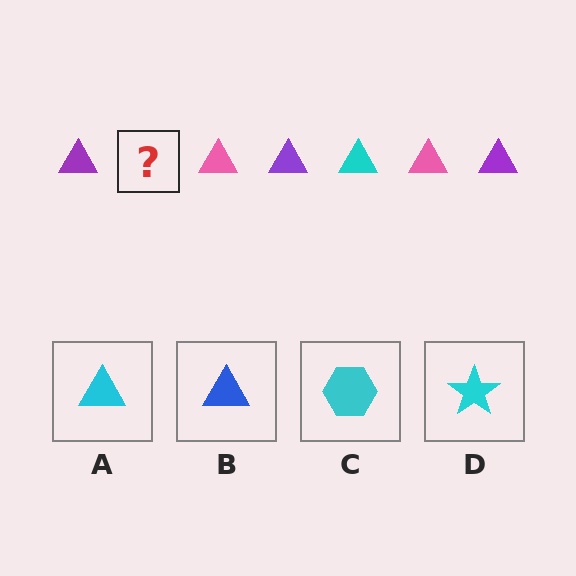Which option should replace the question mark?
Option A.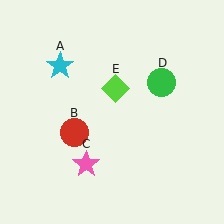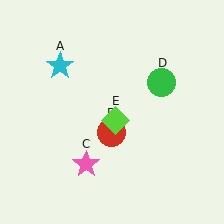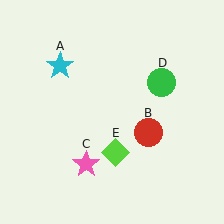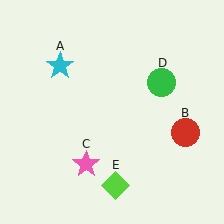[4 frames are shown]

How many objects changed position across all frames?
2 objects changed position: red circle (object B), lime diamond (object E).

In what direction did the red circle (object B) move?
The red circle (object B) moved right.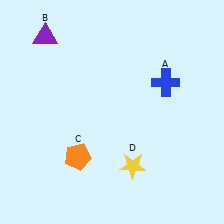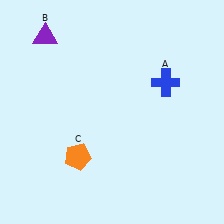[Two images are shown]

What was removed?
The yellow star (D) was removed in Image 2.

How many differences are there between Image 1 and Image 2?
There is 1 difference between the two images.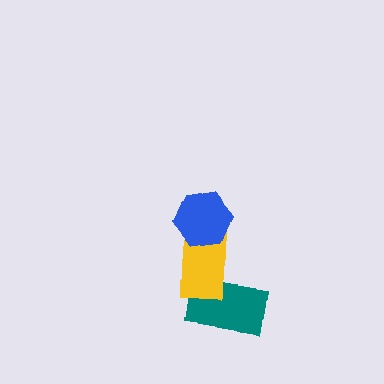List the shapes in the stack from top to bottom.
From top to bottom: the blue hexagon, the yellow rectangle, the teal rectangle.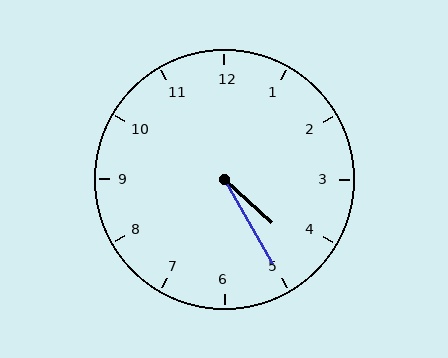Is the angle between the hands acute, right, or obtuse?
It is acute.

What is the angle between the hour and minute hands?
Approximately 18 degrees.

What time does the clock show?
4:25.